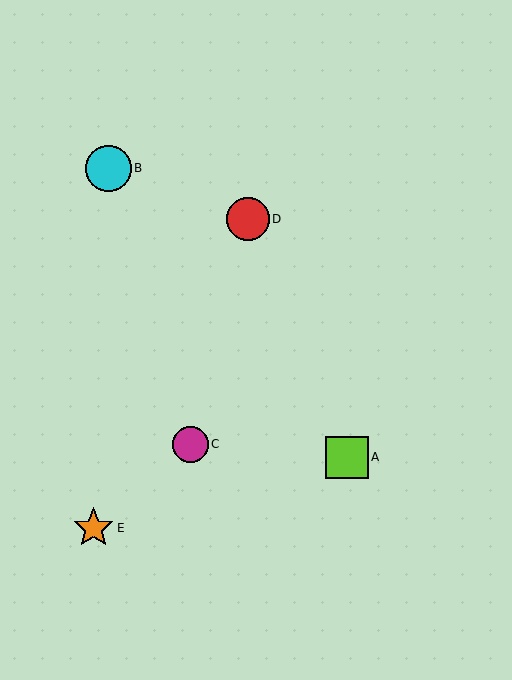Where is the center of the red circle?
The center of the red circle is at (248, 219).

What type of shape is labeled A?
Shape A is a lime square.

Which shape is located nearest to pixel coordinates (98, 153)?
The cyan circle (labeled B) at (108, 168) is nearest to that location.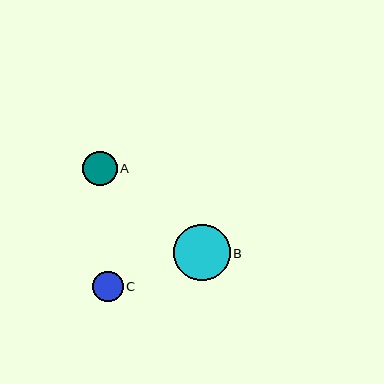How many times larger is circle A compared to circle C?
Circle A is approximately 1.1 times the size of circle C.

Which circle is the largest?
Circle B is the largest with a size of approximately 57 pixels.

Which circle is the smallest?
Circle C is the smallest with a size of approximately 30 pixels.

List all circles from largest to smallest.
From largest to smallest: B, A, C.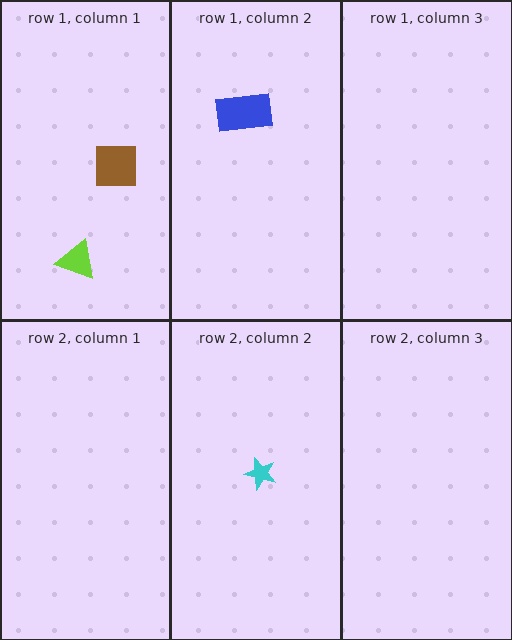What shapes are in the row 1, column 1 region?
The lime triangle, the brown square.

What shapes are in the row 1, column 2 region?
The blue rectangle.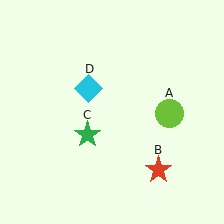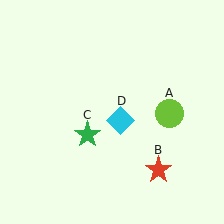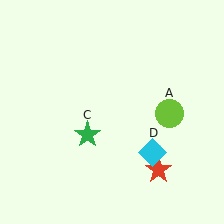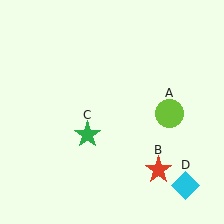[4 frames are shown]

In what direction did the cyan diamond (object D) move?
The cyan diamond (object D) moved down and to the right.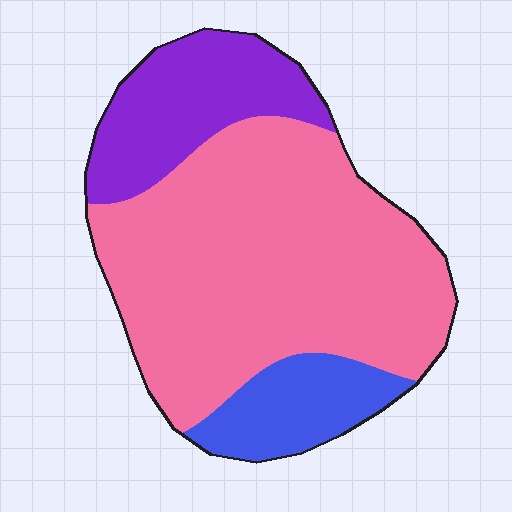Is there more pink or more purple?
Pink.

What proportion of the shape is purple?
Purple takes up about one fifth (1/5) of the shape.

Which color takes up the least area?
Blue, at roughly 15%.